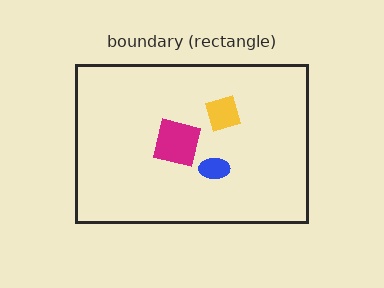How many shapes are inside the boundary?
3 inside, 0 outside.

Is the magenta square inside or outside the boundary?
Inside.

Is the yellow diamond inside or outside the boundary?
Inside.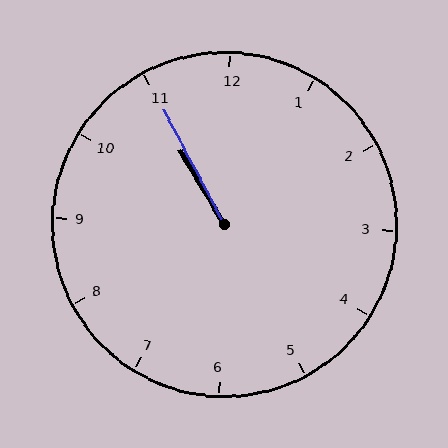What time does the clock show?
10:55.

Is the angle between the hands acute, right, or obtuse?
It is acute.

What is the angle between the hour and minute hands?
Approximately 2 degrees.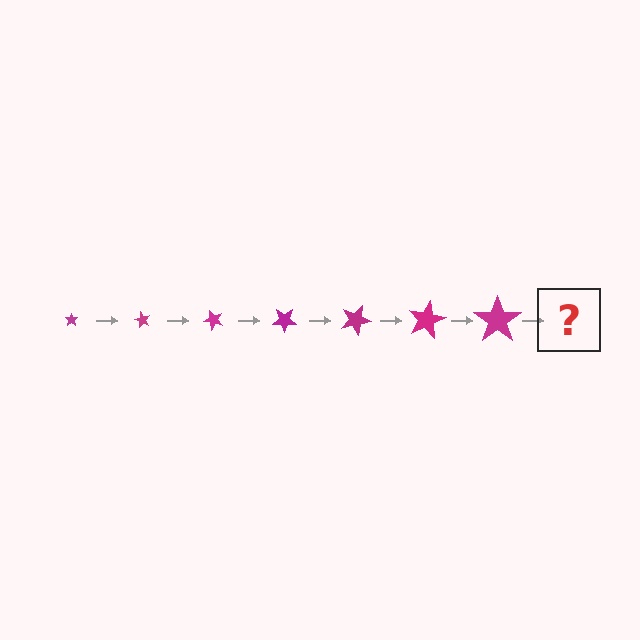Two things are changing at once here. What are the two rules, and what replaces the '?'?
The two rules are that the star grows larger each step and it rotates 60 degrees each step. The '?' should be a star, larger than the previous one and rotated 420 degrees from the start.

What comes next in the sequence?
The next element should be a star, larger than the previous one and rotated 420 degrees from the start.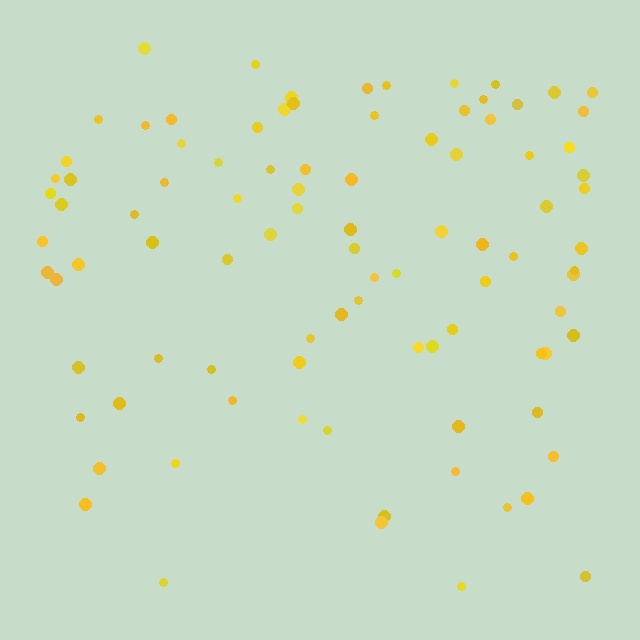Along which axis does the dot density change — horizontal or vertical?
Vertical.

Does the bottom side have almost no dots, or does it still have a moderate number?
Still a moderate number, just noticeably fewer than the top.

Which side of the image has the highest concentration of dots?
The top.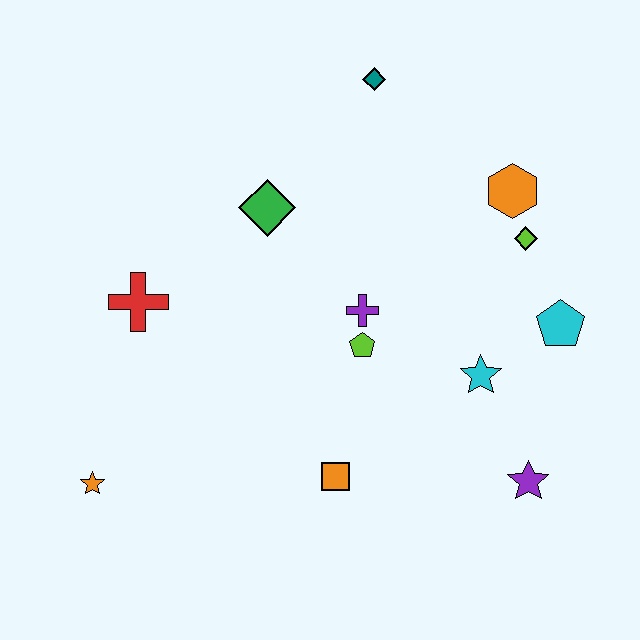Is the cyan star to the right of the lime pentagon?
Yes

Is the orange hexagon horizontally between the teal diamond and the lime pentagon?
No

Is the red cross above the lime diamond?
No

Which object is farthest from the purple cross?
The orange star is farthest from the purple cross.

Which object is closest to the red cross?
The green diamond is closest to the red cross.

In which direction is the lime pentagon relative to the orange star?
The lime pentagon is to the right of the orange star.